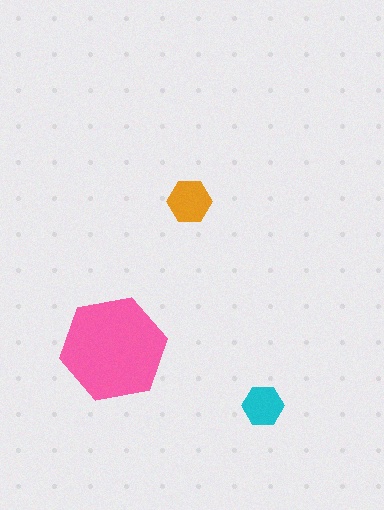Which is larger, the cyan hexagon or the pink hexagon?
The pink one.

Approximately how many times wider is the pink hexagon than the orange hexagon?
About 2.5 times wider.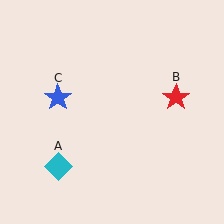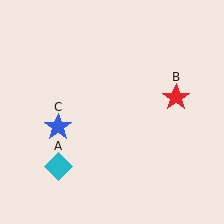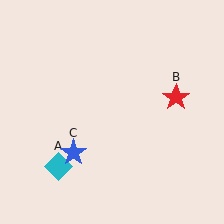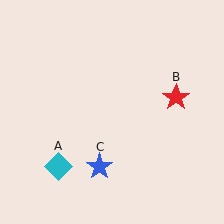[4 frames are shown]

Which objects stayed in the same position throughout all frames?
Cyan diamond (object A) and red star (object B) remained stationary.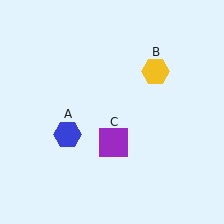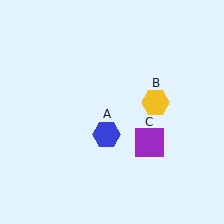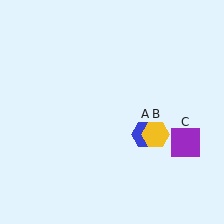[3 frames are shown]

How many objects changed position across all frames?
3 objects changed position: blue hexagon (object A), yellow hexagon (object B), purple square (object C).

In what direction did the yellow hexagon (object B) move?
The yellow hexagon (object B) moved down.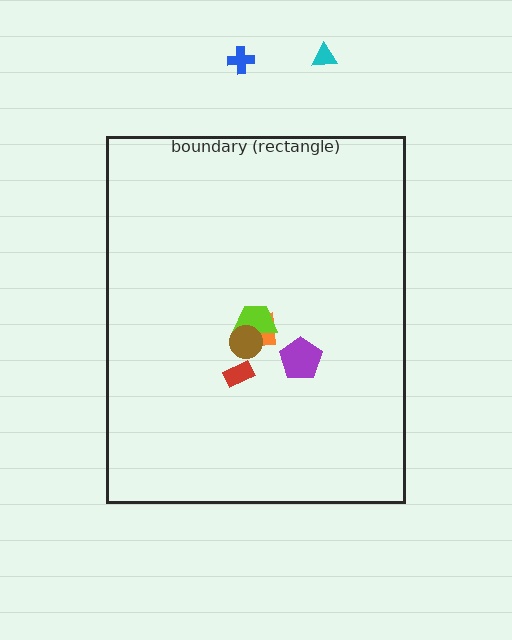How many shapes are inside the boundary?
5 inside, 2 outside.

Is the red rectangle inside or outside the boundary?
Inside.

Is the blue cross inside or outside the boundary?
Outside.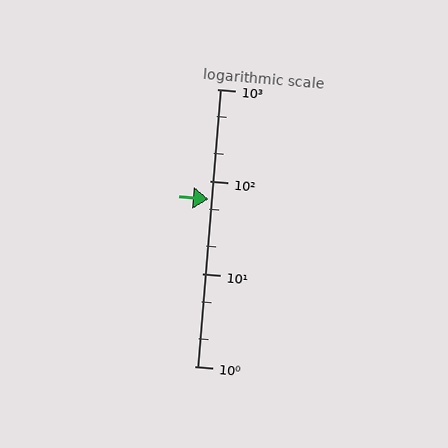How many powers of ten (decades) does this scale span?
The scale spans 3 decades, from 1 to 1000.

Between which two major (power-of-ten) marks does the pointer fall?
The pointer is between 10 and 100.